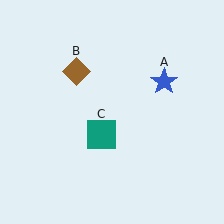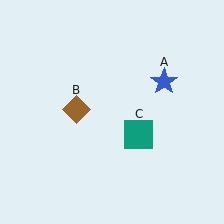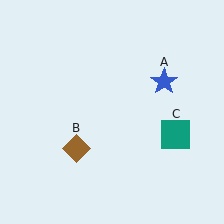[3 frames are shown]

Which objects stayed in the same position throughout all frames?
Blue star (object A) remained stationary.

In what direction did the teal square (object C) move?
The teal square (object C) moved right.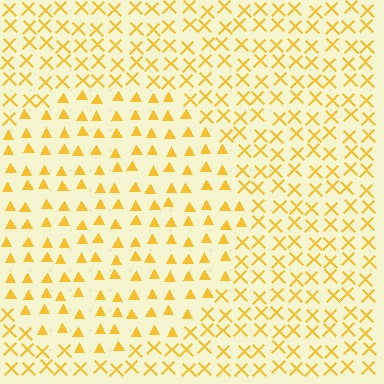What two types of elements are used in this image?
The image uses triangles inside the circle region and X marks outside it.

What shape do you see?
I see a circle.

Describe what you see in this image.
The image is filled with small yellow elements arranged in a uniform grid. A circle-shaped region contains triangles, while the surrounding area contains X marks. The boundary is defined purely by the change in element shape.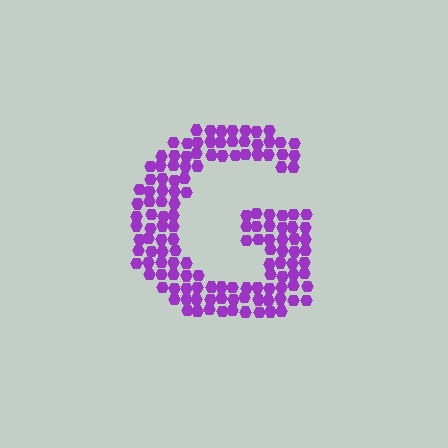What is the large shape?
The large shape is the letter G.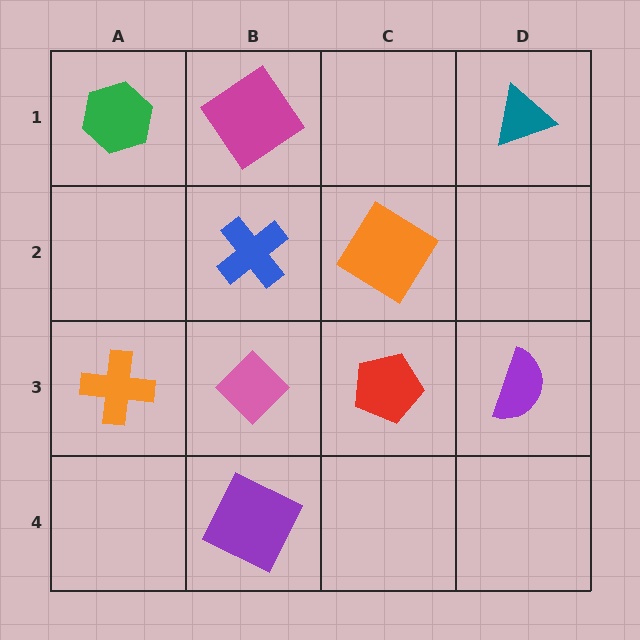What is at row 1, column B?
A magenta diamond.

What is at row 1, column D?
A teal triangle.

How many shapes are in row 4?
1 shape.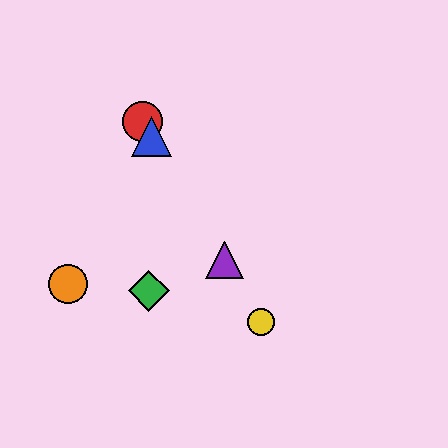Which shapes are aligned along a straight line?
The red circle, the blue triangle, the yellow circle, the purple triangle are aligned along a straight line.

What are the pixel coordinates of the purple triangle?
The purple triangle is at (225, 260).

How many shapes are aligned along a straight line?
4 shapes (the red circle, the blue triangle, the yellow circle, the purple triangle) are aligned along a straight line.